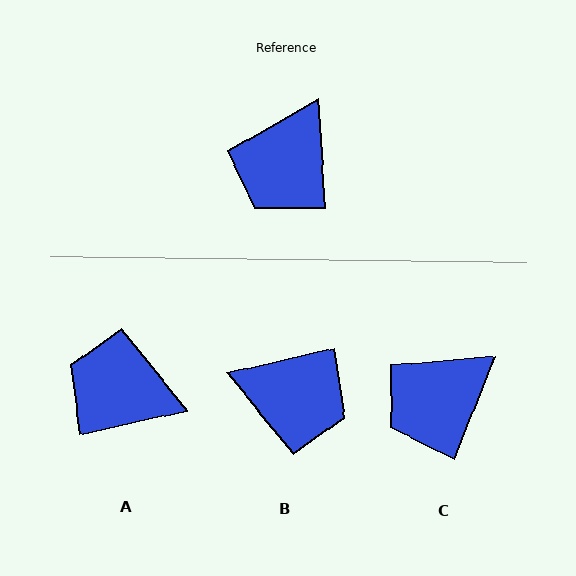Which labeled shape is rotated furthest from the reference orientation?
B, about 100 degrees away.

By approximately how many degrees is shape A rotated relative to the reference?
Approximately 81 degrees clockwise.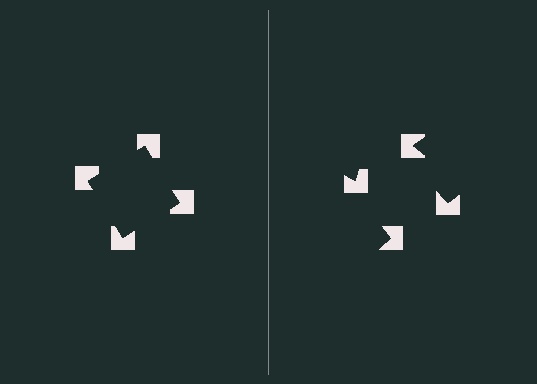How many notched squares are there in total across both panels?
8 — 4 on each side.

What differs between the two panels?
The notched squares are positioned identically on both sides; only the wedge orientations differ. On the left they align to a square; on the right they are misaligned.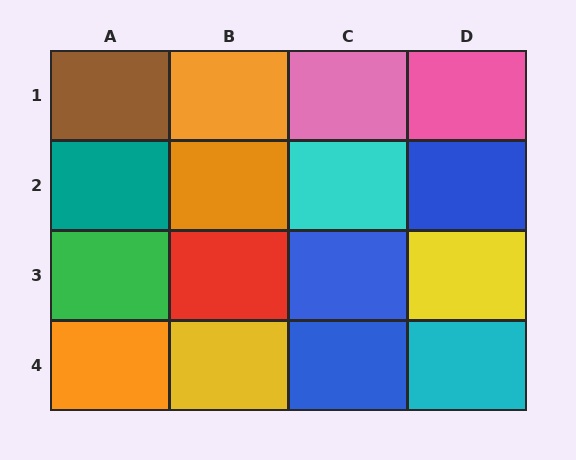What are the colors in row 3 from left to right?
Green, red, blue, yellow.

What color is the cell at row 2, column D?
Blue.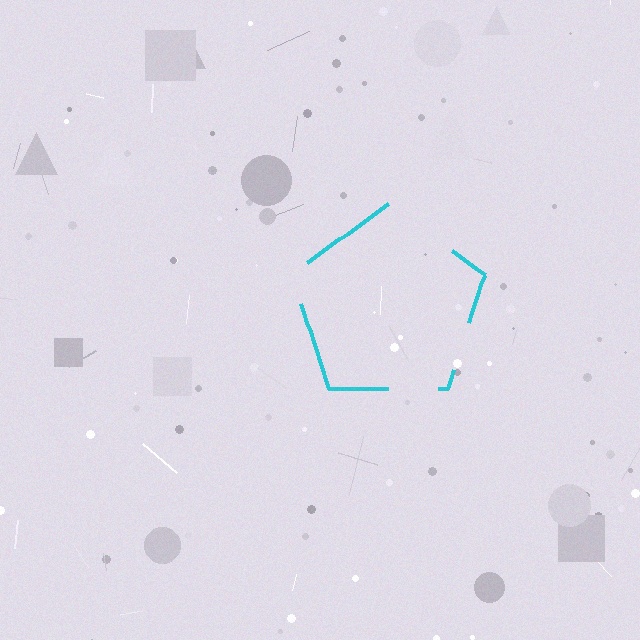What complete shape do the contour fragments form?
The contour fragments form a pentagon.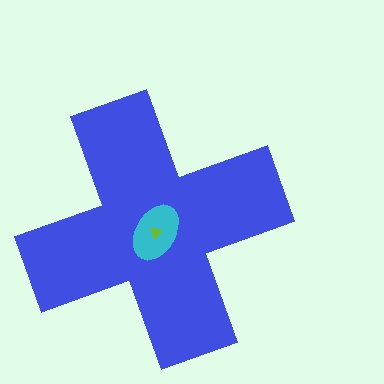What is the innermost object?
The lime triangle.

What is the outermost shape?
The blue cross.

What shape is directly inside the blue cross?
The cyan ellipse.